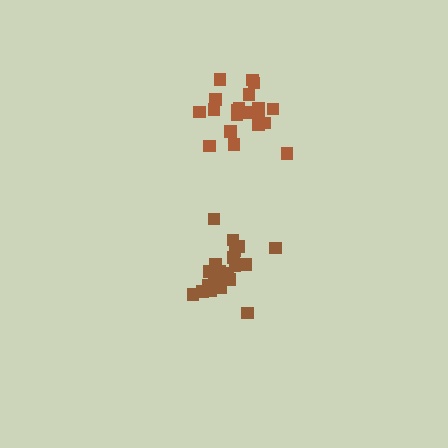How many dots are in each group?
Group 1: 21 dots, Group 2: 20 dots (41 total).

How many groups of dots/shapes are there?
There are 2 groups.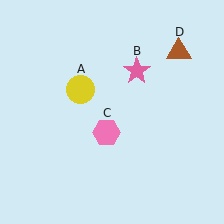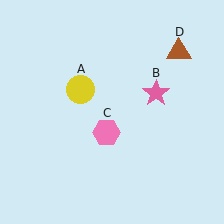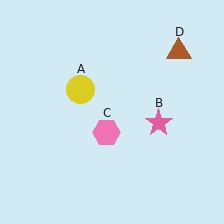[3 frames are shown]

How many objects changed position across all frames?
1 object changed position: pink star (object B).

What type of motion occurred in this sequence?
The pink star (object B) rotated clockwise around the center of the scene.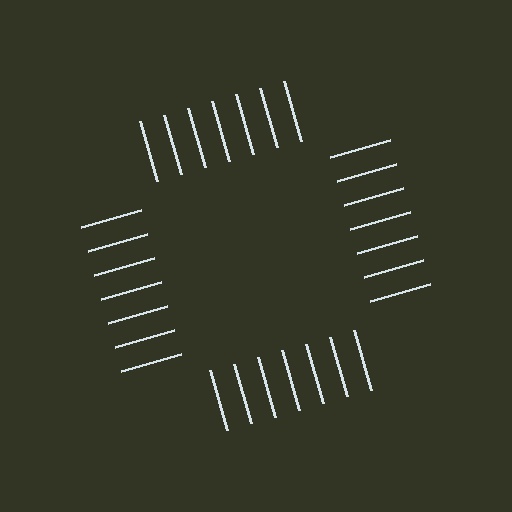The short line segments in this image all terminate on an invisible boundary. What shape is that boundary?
An illusory square — the line segments terminate on its edges but no continuous stroke is drawn.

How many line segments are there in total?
28 — 7 along each of the 4 edges.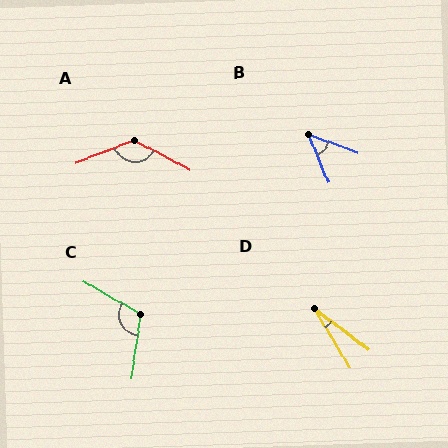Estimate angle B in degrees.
Approximately 47 degrees.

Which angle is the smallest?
D, at approximately 22 degrees.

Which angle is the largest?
A, at approximately 130 degrees.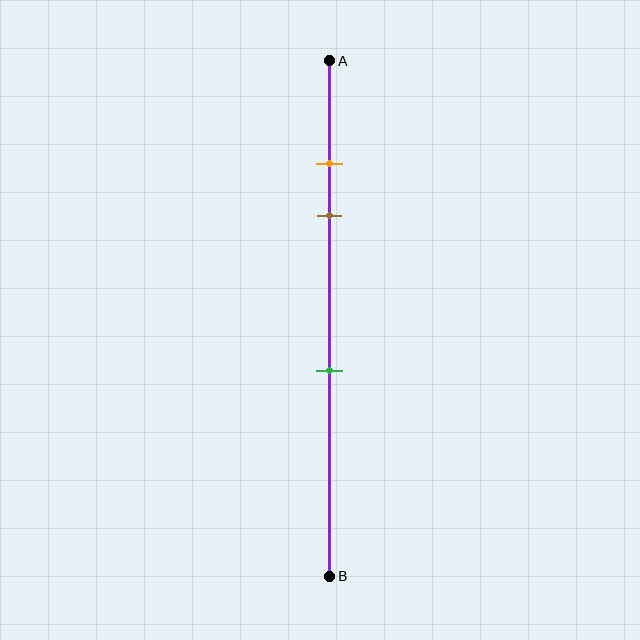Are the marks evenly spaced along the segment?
No, the marks are not evenly spaced.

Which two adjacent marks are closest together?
The orange and brown marks are the closest adjacent pair.